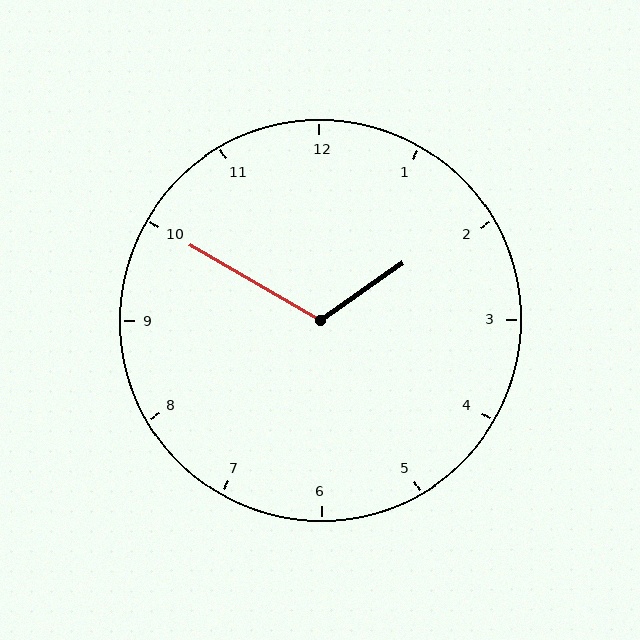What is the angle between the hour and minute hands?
Approximately 115 degrees.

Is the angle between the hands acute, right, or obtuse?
It is obtuse.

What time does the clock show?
1:50.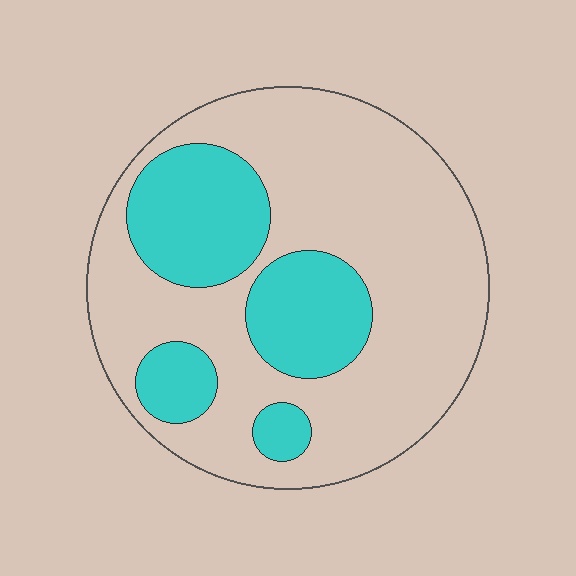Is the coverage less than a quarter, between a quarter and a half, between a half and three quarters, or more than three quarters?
Between a quarter and a half.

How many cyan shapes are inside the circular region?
4.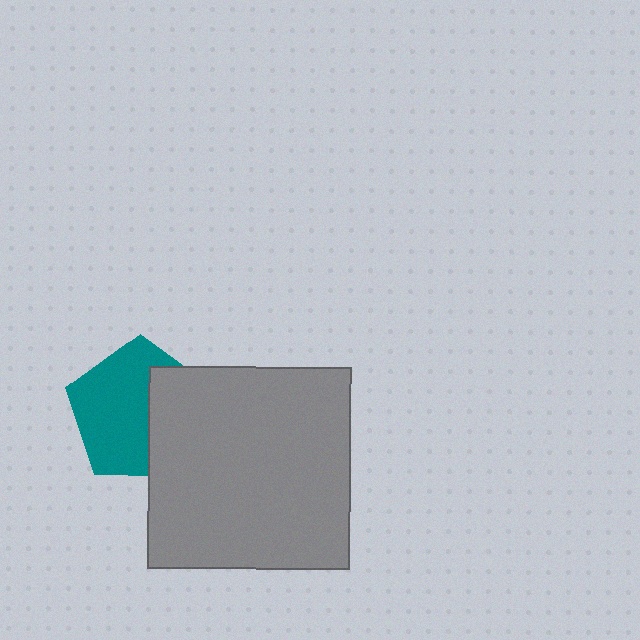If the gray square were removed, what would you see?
You would see the complete teal pentagon.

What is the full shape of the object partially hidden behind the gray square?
The partially hidden object is a teal pentagon.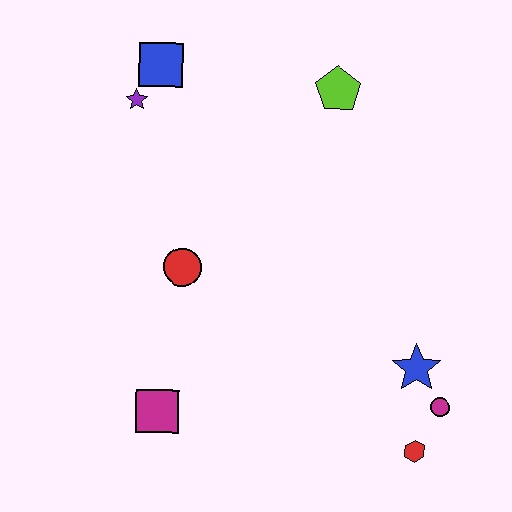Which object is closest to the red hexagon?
The magenta circle is closest to the red hexagon.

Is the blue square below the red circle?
No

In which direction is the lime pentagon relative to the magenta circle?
The lime pentagon is above the magenta circle.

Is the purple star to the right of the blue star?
No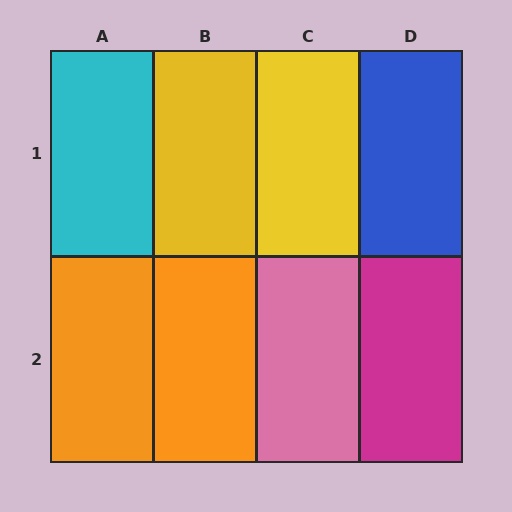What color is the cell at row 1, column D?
Blue.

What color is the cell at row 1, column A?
Cyan.